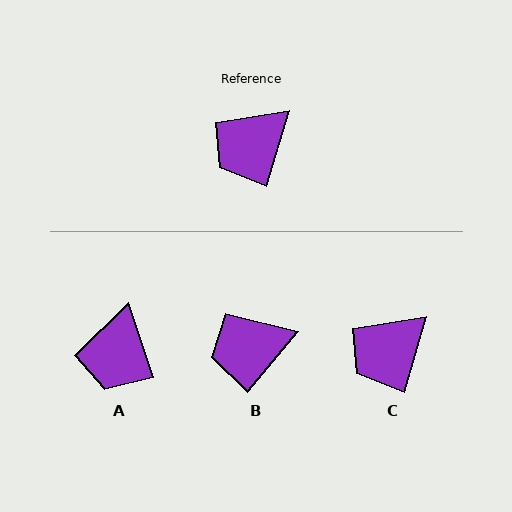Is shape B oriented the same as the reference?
No, it is off by about 23 degrees.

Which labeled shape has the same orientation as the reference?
C.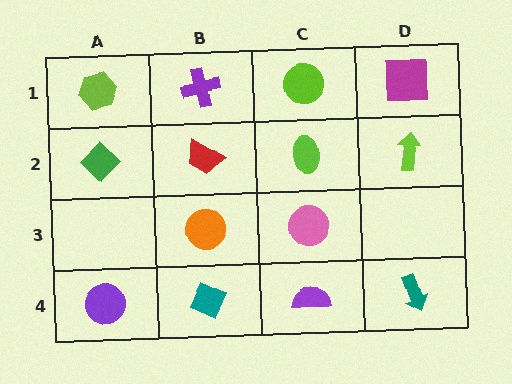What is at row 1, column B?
A purple cross.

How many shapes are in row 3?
2 shapes.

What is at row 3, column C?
A pink circle.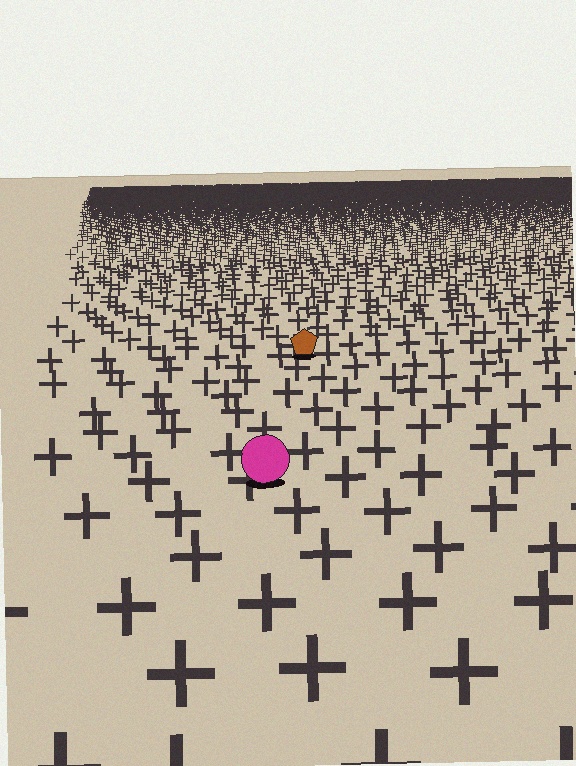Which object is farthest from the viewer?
The brown pentagon is farthest from the viewer. It appears smaller and the ground texture around it is denser.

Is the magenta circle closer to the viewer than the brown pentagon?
Yes. The magenta circle is closer — you can tell from the texture gradient: the ground texture is coarser near it.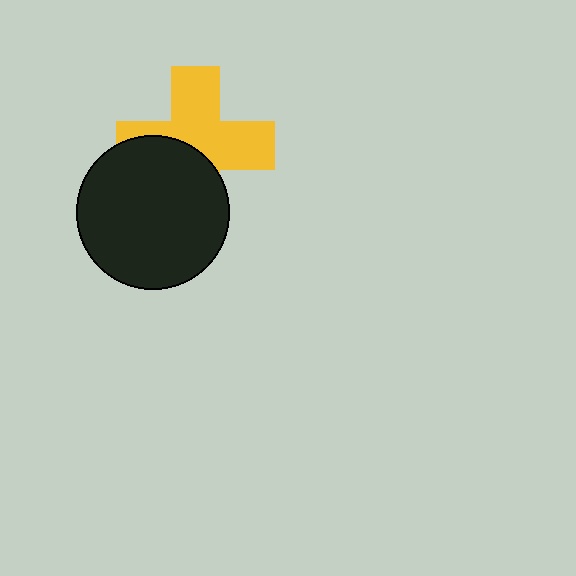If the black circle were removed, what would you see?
You would see the complete yellow cross.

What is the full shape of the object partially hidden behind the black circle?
The partially hidden object is a yellow cross.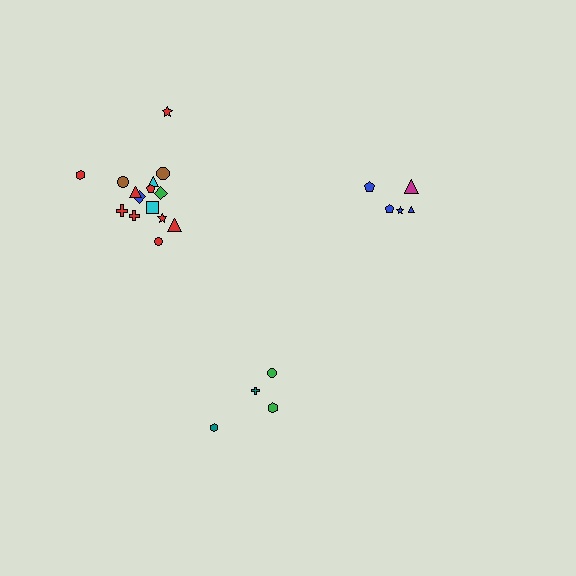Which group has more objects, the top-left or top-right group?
The top-left group.